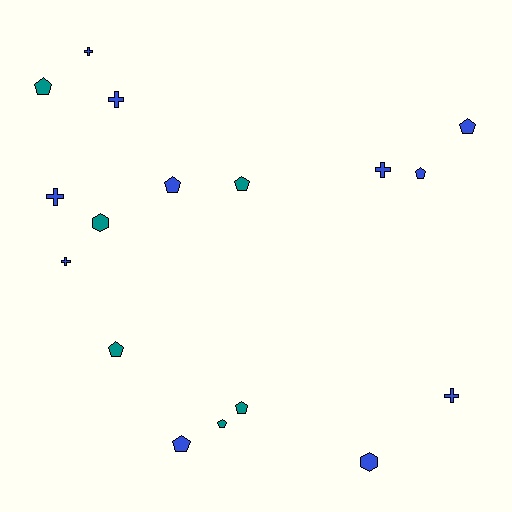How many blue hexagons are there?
There is 1 blue hexagon.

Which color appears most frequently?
Blue, with 11 objects.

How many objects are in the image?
There are 17 objects.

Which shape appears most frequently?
Pentagon, with 9 objects.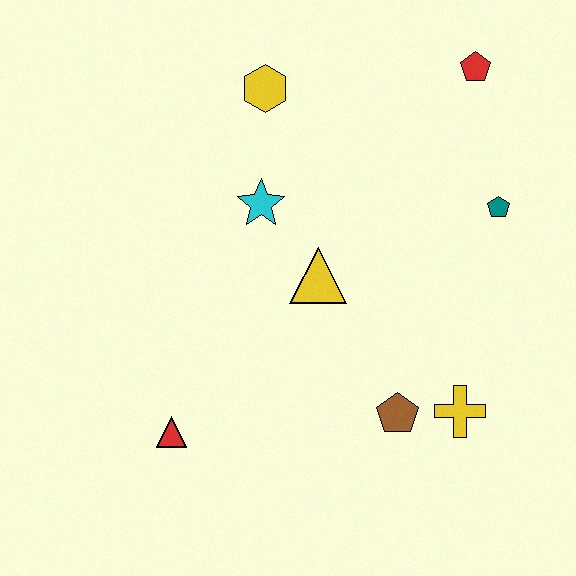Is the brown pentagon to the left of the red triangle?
No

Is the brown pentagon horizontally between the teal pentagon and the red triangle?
Yes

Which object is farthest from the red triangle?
The red pentagon is farthest from the red triangle.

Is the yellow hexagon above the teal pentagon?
Yes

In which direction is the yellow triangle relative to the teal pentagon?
The yellow triangle is to the left of the teal pentagon.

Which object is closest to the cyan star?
The yellow triangle is closest to the cyan star.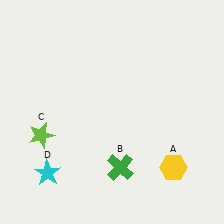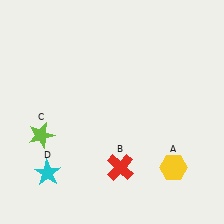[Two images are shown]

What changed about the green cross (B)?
In Image 1, B is green. In Image 2, it changed to red.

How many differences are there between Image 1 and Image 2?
There is 1 difference between the two images.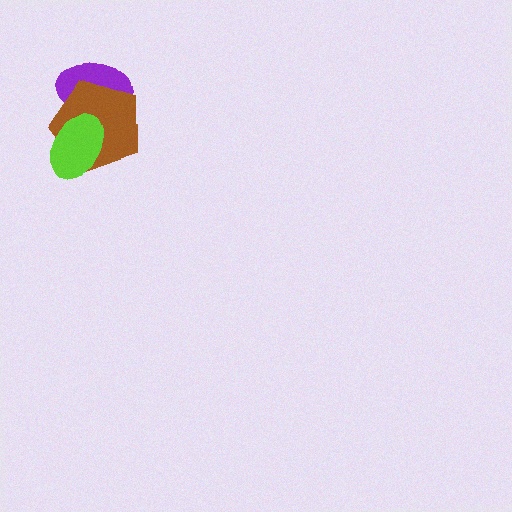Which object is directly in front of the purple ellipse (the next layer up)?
The brown pentagon is directly in front of the purple ellipse.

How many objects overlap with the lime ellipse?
2 objects overlap with the lime ellipse.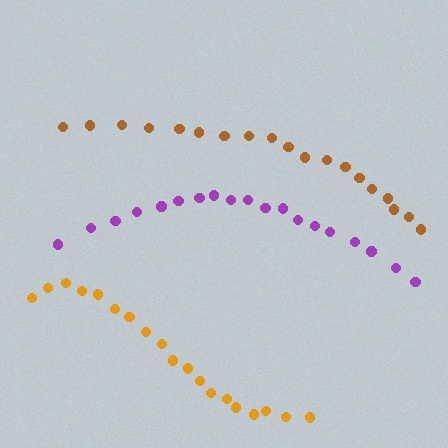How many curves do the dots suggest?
There are 3 distinct paths.